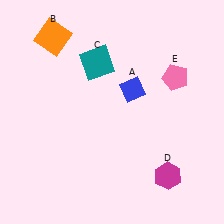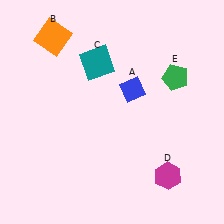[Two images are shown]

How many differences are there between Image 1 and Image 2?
There is 1 difference between the two images.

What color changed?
The pentagon (E) changed from pink in Image 1 to green in Image 2.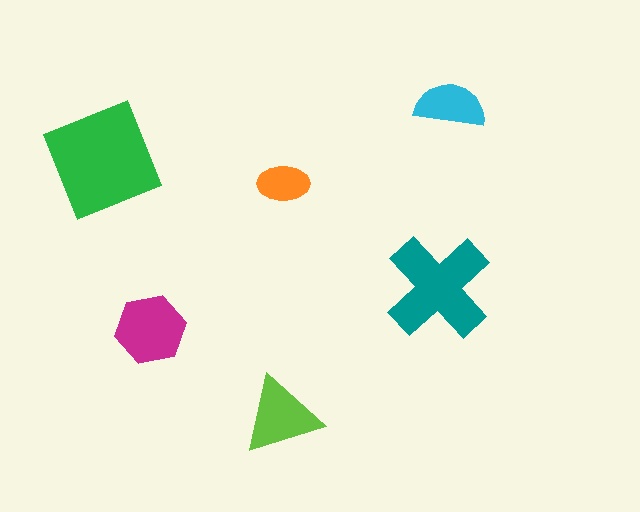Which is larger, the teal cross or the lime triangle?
The teal cross.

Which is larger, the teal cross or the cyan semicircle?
The teal cross.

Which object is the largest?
The green square.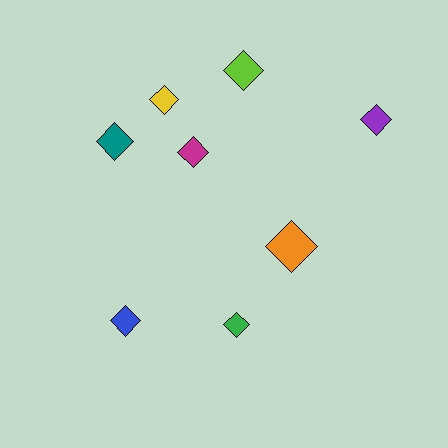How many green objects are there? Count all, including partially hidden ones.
There is 1 green object.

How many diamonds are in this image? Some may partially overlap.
There are 8 diamonds.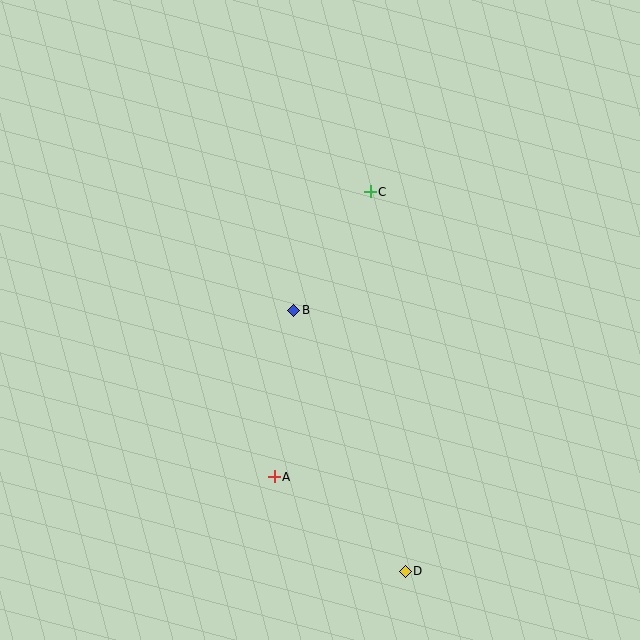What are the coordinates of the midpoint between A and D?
The midpoint between A and D is at (340, 524).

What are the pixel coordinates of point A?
Point A is at (274, 477).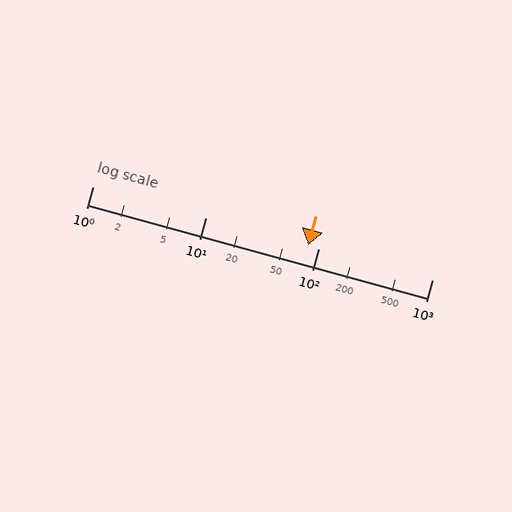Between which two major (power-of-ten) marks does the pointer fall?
The pointer is between 10 and 100.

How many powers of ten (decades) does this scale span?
The scale spans 3 decades, from 1 to 1000.